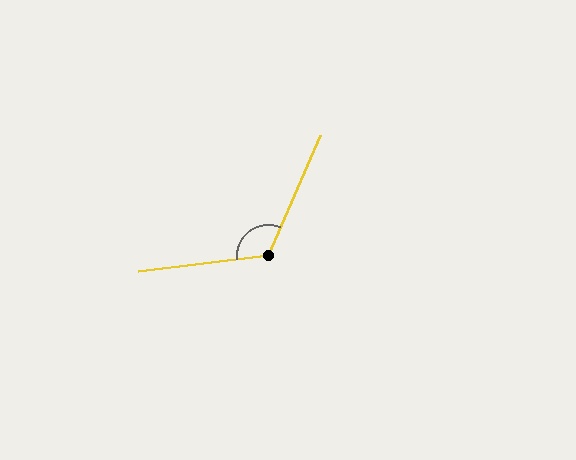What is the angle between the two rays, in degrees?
Approximately 120 degrees.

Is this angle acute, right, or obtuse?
It is obtuse.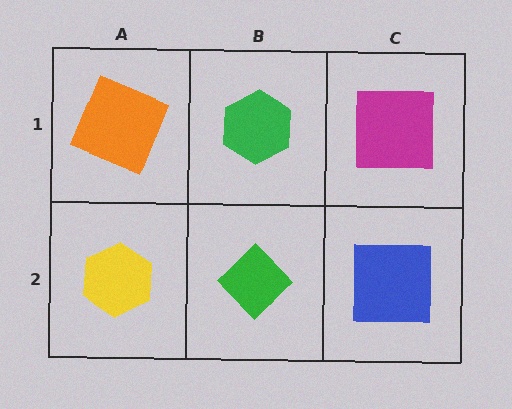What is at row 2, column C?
A blue square.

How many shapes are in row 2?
3 shapes.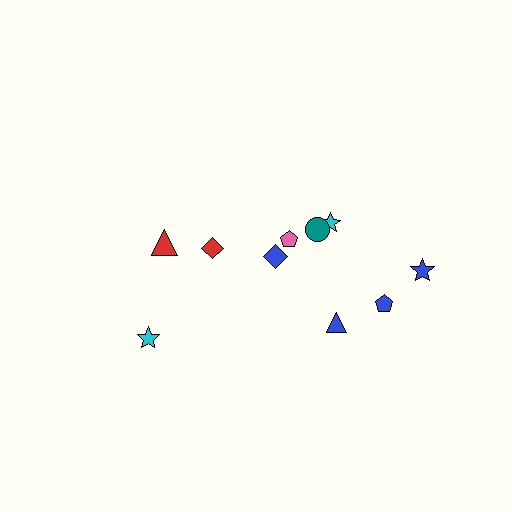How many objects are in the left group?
There are 3 objects.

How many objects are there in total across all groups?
There are 10 objects.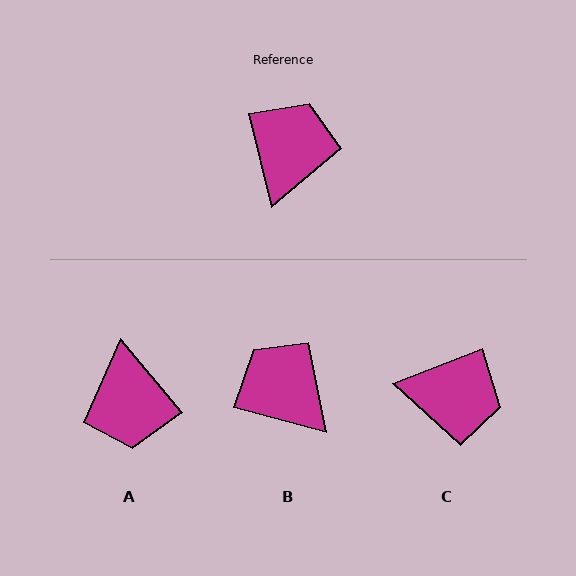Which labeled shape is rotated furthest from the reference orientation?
A, about 154 degrees away.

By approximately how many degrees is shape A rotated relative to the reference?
Approximately 154 degrees clockwise.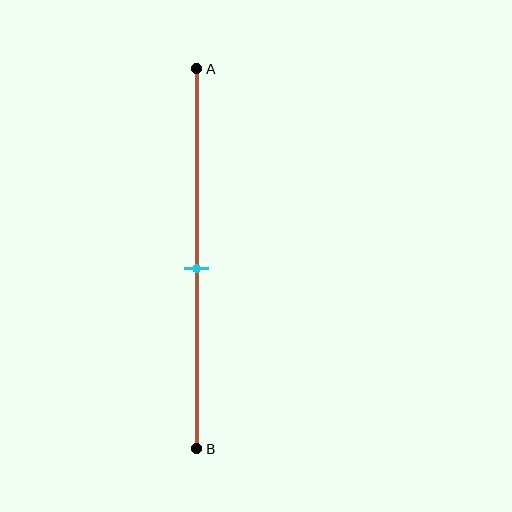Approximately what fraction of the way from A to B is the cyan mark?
The cyan mark is approximately 55% of the way from A to B.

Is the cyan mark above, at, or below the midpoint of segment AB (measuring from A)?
The cyan mark is approximately at the midpoint of segment AB.